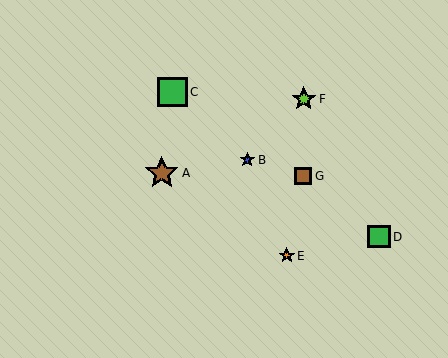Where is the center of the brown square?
The center of the brown square is at (303, 176).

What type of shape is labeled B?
Shape B is a blue star.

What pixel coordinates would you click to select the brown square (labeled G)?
Click at (303, 176) to select the brown square G.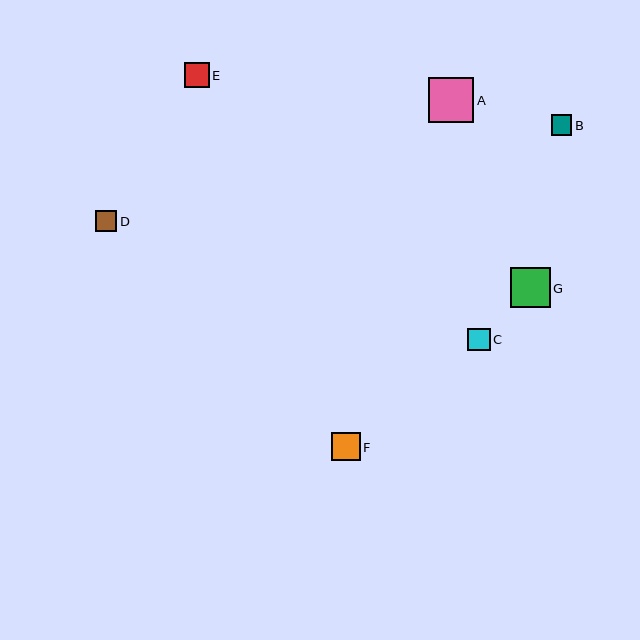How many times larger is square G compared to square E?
Square G is approximately 1.6 times the size of square E.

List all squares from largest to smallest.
From largest to smallest: A, G, F, E, C, D, B.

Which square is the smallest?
Square B is the smallest with a size of approximately 21 pixels.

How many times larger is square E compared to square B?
Square E is approximately 1.2 times the size of square B.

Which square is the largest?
Square A is the largest with a size of approximately 45 pixels.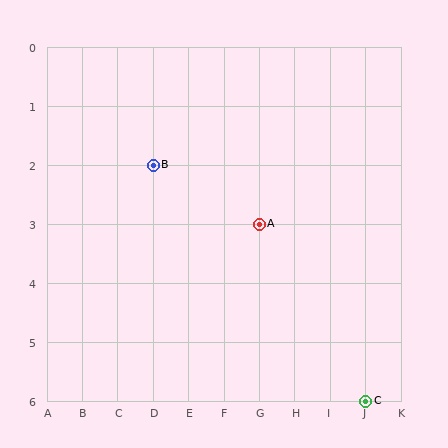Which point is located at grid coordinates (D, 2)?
Point B is at (D, 2).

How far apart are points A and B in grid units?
Points A and B are 3 columns and 1 row apart (about 3.2 grid units diagonally).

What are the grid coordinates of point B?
Point B is at grid coordinates (D, 2).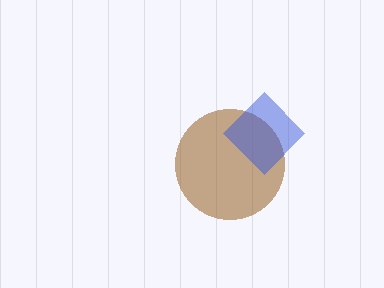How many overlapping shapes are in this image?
There are 2 overlapping shapes in the image.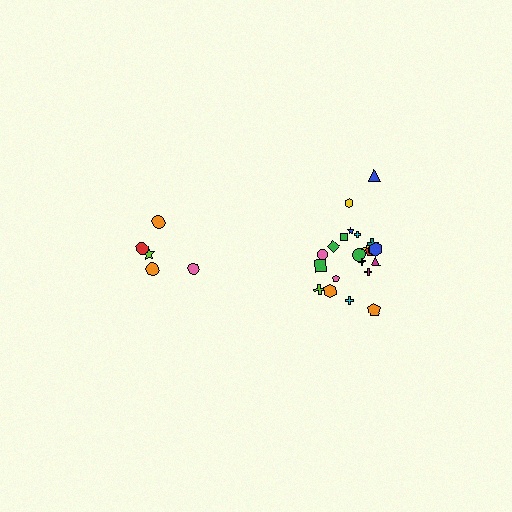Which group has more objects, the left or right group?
The right group.